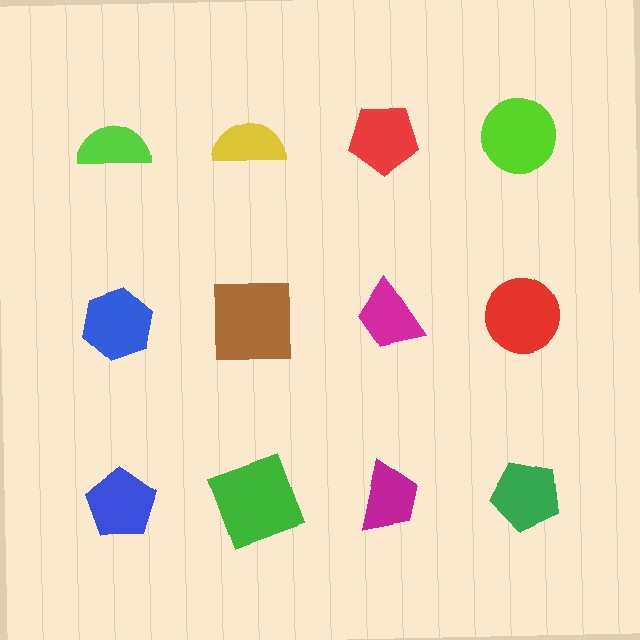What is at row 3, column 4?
A green pentagon.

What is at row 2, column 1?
A blue hexagon.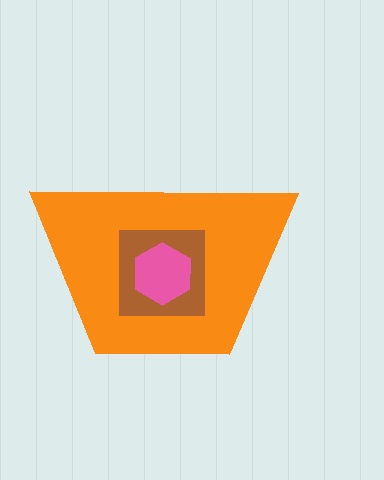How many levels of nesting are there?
3.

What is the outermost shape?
The orange trapezoid.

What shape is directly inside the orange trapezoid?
The brown square.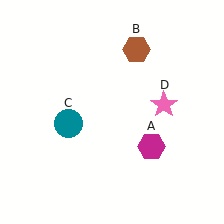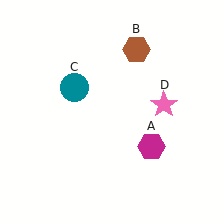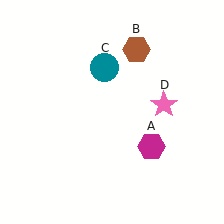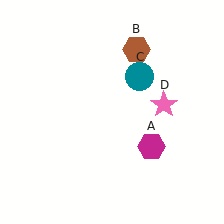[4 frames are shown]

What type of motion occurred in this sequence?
The teal circle (object C) rotated clockwise around the center of the scene.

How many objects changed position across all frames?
1 object changed position: teal circle (object C).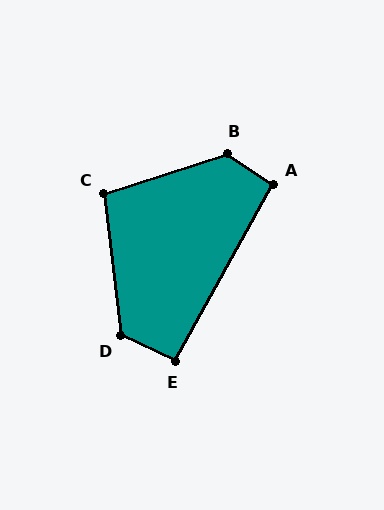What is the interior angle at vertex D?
Approximately 122 degrees (obtuse).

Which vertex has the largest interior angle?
B, at approximately 128 degrees.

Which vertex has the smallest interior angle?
E, at approximately 94 degrees.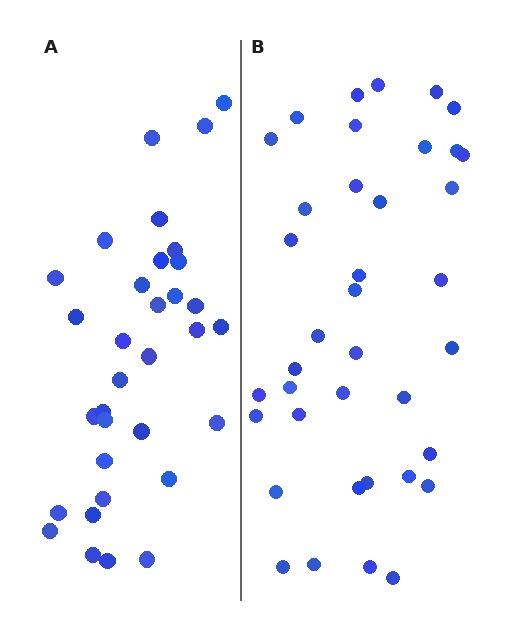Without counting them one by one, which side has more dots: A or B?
Region B (the right region) has more dots.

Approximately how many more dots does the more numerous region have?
Region B has about 5 more dots than region A.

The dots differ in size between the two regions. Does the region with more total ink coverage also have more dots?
No. Region A has more total ink coverage because its dots are larger, but region B actually contains more individual dots. Total area can be misleading — the number of items is what matters here.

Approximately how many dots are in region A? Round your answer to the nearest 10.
About 30 dots. (The exact count is 33, which rounds to 30.)